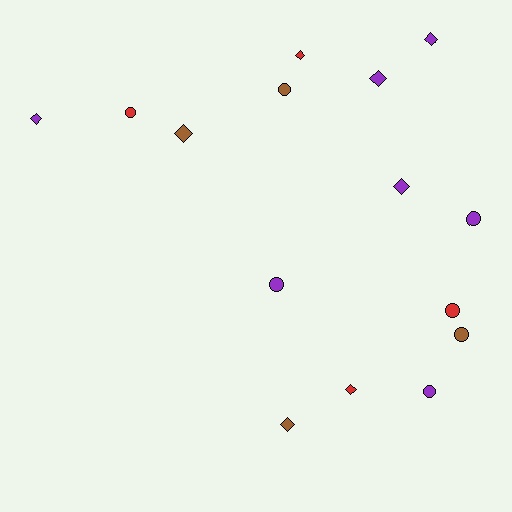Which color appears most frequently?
Purple, with 7 objects.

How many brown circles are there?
There are 2 brown circles.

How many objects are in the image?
There are 15 objects.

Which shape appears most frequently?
Diamond, with 8 objects.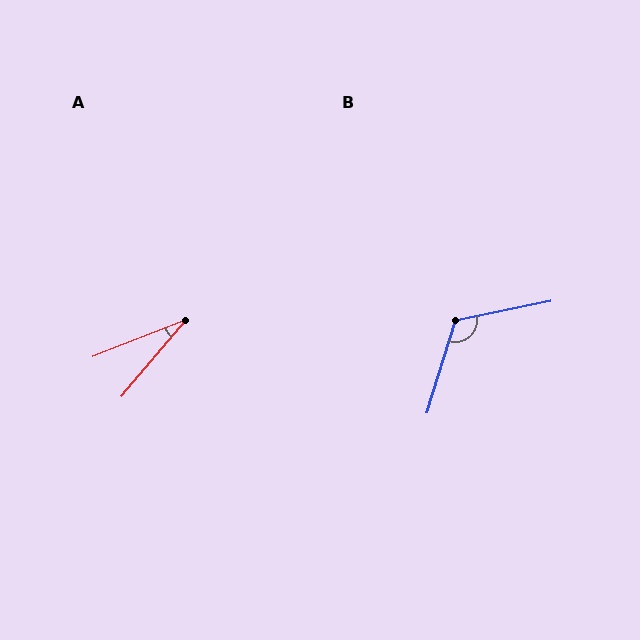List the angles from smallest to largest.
A (28°), B (119°).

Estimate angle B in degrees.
Approximately 119 degrees.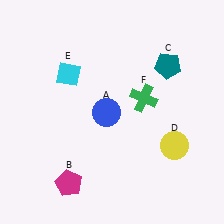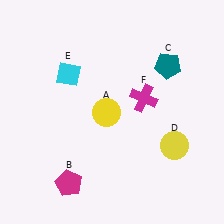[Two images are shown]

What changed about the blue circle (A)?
In Image 1, A is blue. In Image 2, it changed to yellow.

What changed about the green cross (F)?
In Image 1, F is green. In Image 2, it changed to magenta.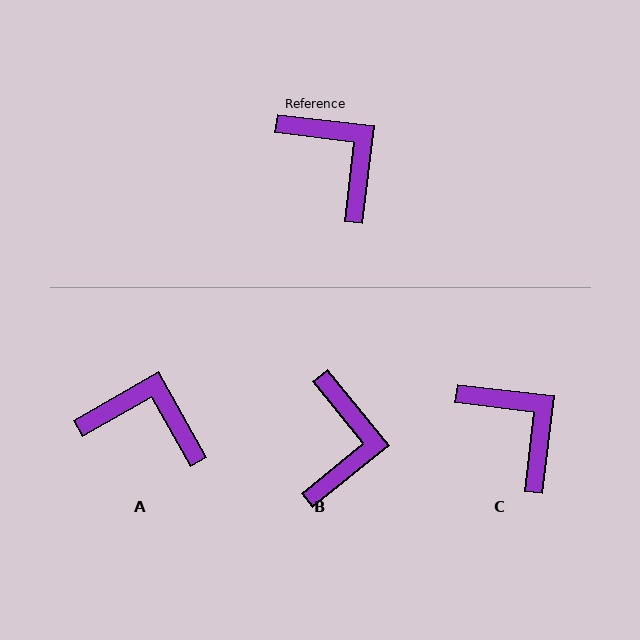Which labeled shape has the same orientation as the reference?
C.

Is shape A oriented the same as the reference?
No, it is off by about 36 degrees.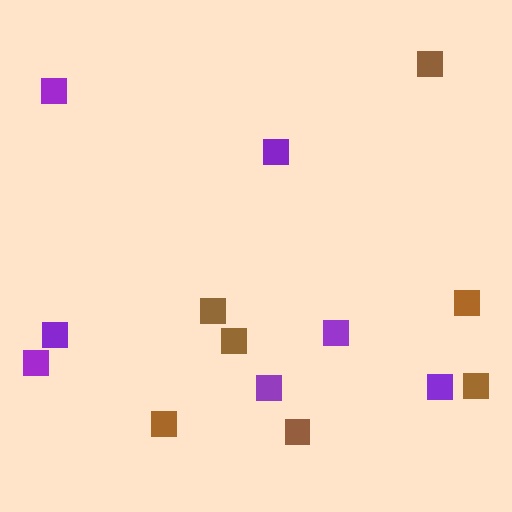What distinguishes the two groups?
There are 2 groups: one group of brown squares (7) and one group of purple squares (7).